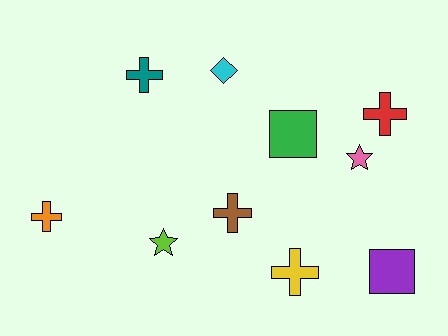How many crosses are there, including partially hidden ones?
There are 5 crosses.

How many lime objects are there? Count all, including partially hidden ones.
There is 1 lime object.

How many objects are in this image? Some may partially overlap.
There are 10 objects.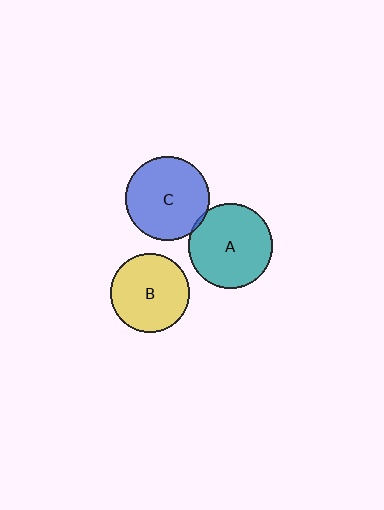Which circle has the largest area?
Circle A (teal).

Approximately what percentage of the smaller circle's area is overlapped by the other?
Approximately 5%.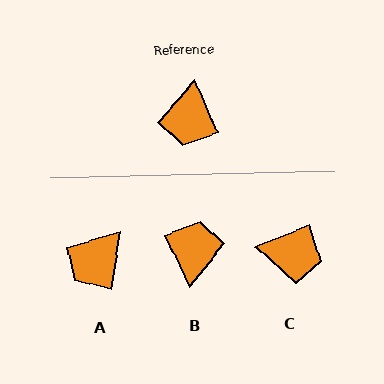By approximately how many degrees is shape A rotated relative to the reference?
Approximately 32 degrees clockwise.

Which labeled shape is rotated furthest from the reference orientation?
B, about 178 degrees away.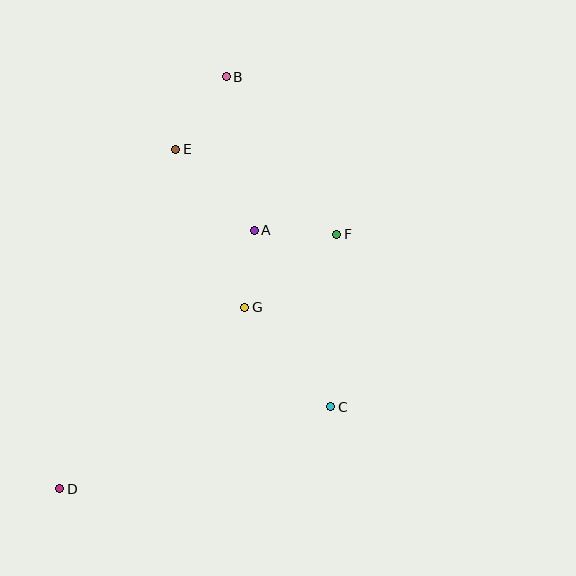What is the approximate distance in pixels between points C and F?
The distance between C and F is approximately 173 pixels.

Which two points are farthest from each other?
Points B and D are farthest from each other.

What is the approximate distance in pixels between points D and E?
The distance between D and E is approximately 358 pixels.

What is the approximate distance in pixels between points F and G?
The distance between F and G is approximately 118 pixels.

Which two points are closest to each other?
Points A and G are closest to each other.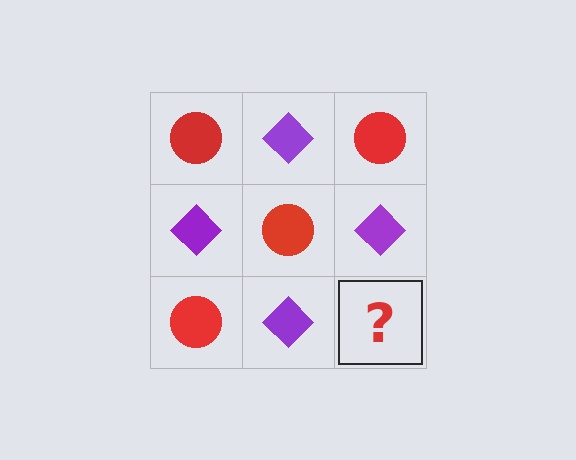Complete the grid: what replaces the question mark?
The question mark should be replaced with a red circle.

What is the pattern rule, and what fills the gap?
The rule is that it alternates red circle and purple diamond in a checkerboard pattern. The gap should be filled with a red circle.